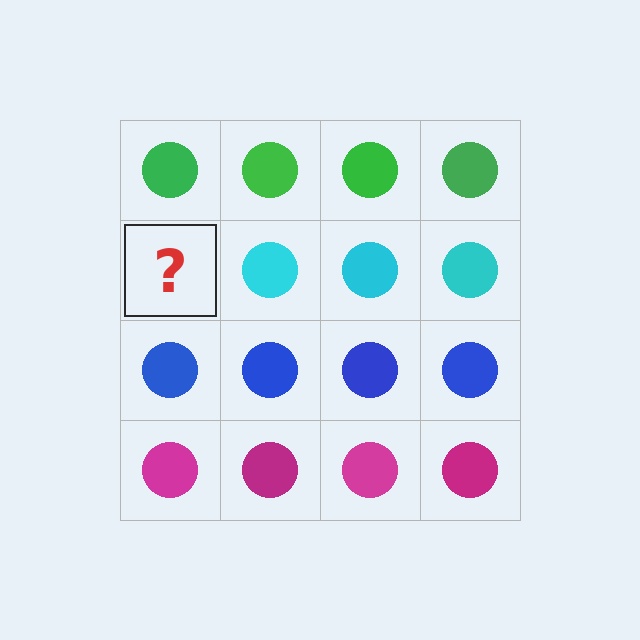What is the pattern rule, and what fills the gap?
The rule is that each row has a consistent color. The gap should be filled with a cyan circle.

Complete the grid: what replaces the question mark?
The question mark should be replaced with a cyan circle.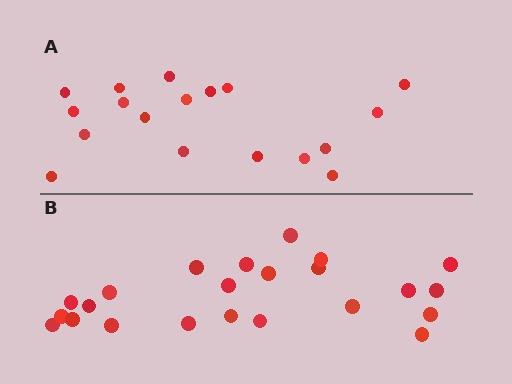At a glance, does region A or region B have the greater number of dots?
Region B (the bottom region) has more dots.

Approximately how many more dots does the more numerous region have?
Region B has about 5 more dots than region A.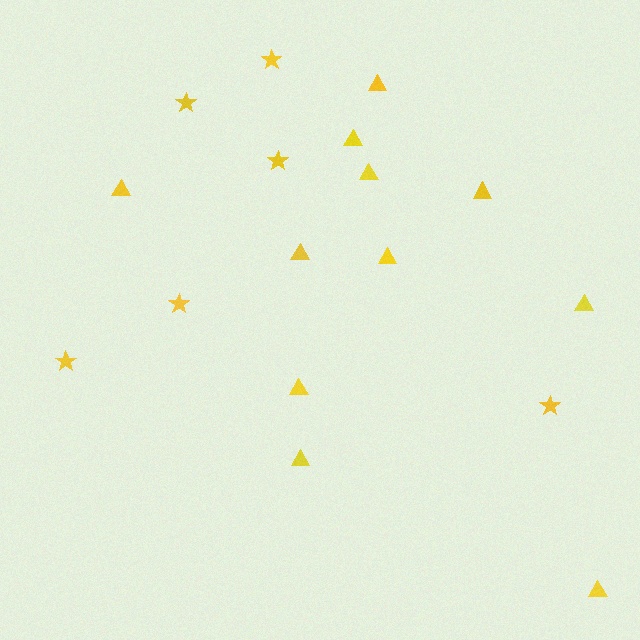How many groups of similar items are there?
There are 2 groups: one group of stars (6) and one group of triangles (11).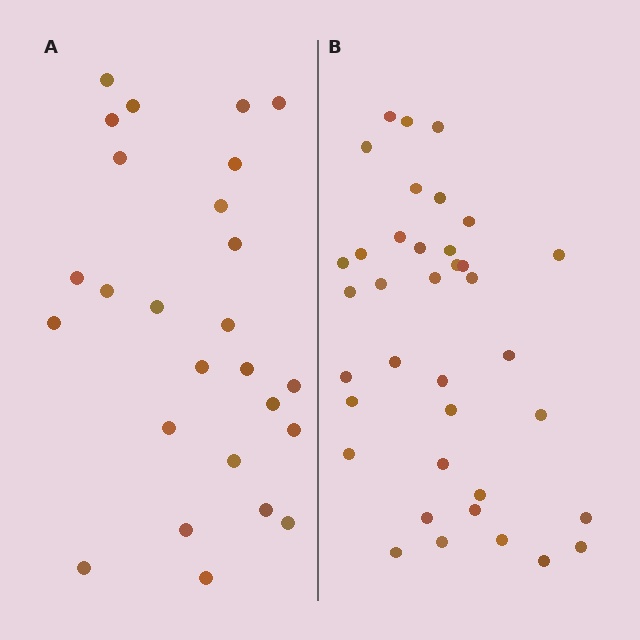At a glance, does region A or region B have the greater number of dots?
Region B (the right region) has more dots.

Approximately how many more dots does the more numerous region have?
Region B has roughly 12 or so more dots than region A.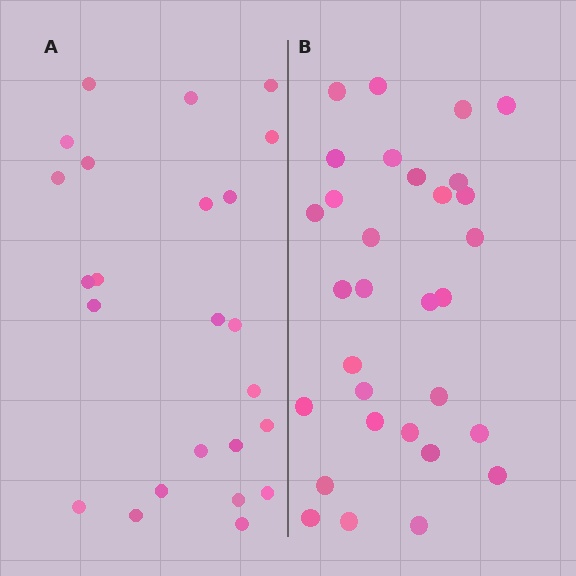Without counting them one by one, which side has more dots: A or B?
Region B (the right region) has more dots.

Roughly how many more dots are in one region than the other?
Region B has roughly 8 or so more dots than region A.